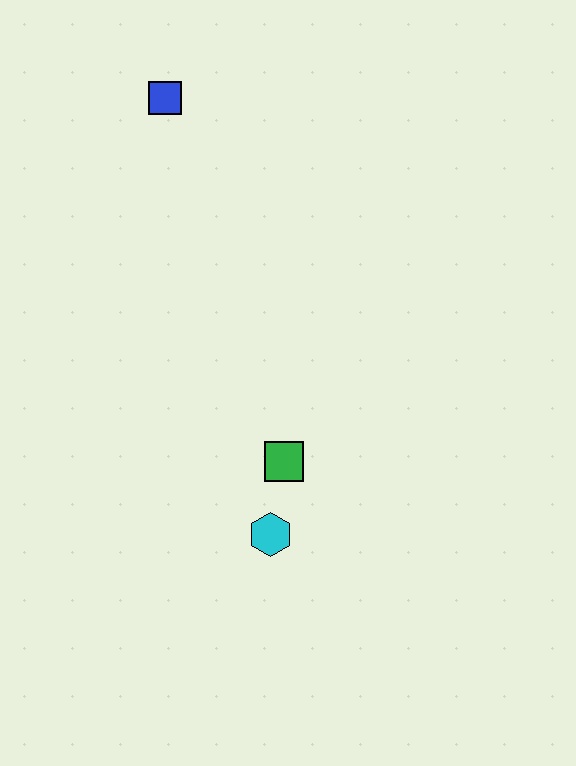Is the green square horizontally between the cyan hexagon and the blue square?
No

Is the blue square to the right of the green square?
No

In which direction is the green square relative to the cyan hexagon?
The green square is above the cyan hexagon.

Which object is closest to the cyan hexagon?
The green square is closest to the cyan hexagon.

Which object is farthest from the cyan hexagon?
The blue square is farthest from the cyan hexagon.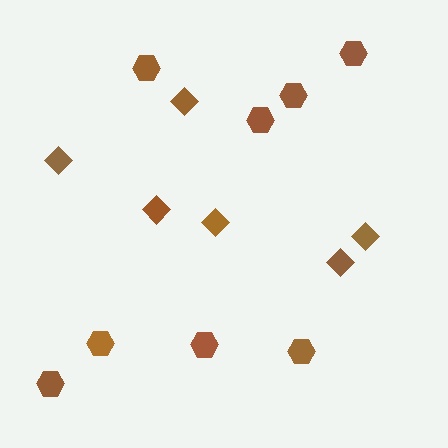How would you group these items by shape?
There are 2 groups: one group of diamonds (6) and one group of hexagons (8).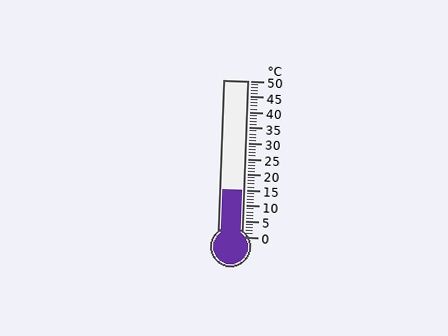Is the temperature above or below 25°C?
The temperature is below 25°C.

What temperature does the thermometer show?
The thermometer shows approximately 15°C.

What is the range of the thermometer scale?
The thermometer scale ranges from 0°C to 50°C.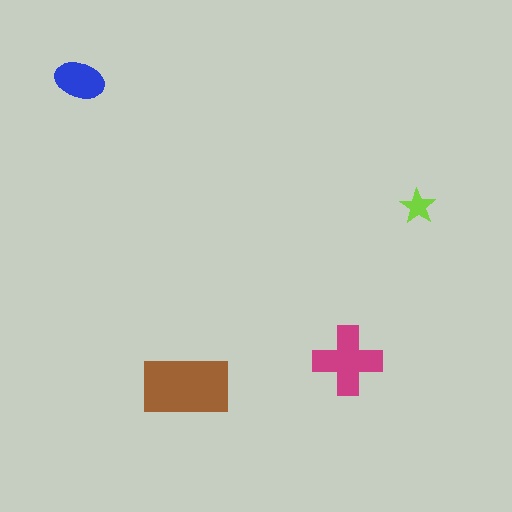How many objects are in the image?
There are 4 objects in the image.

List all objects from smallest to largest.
The lime star, the blue ellipse, the magenta cross, the brown rectangle.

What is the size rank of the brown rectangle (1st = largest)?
1st.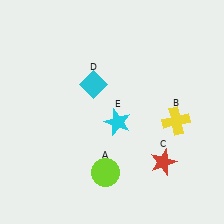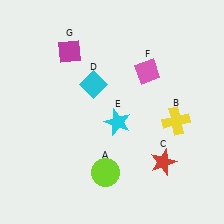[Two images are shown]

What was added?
A pink diamond (F), a magenta diamond (G) were added in Image 2.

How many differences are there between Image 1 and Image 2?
There are 2 differences between the two images.